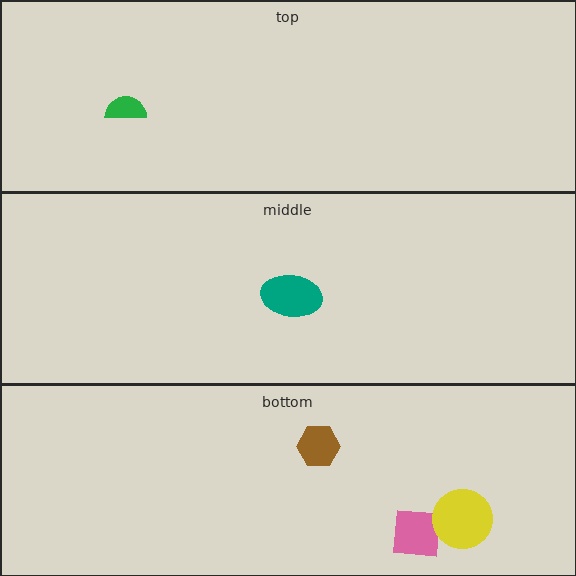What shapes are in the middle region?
The teal ellipse.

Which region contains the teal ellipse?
The middle region.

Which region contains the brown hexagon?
The bottom region.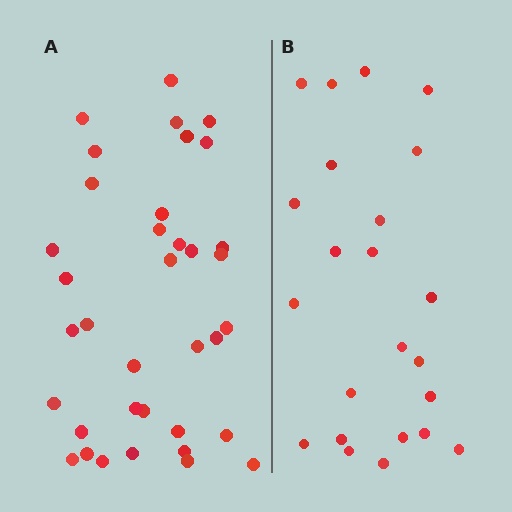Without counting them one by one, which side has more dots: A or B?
Region A (the left region) has more dots.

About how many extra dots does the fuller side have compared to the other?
Region A has approximately 15 more dots than region B.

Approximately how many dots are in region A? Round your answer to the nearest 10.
About 40 dots. (The exact count is 36, which rounds to 40.)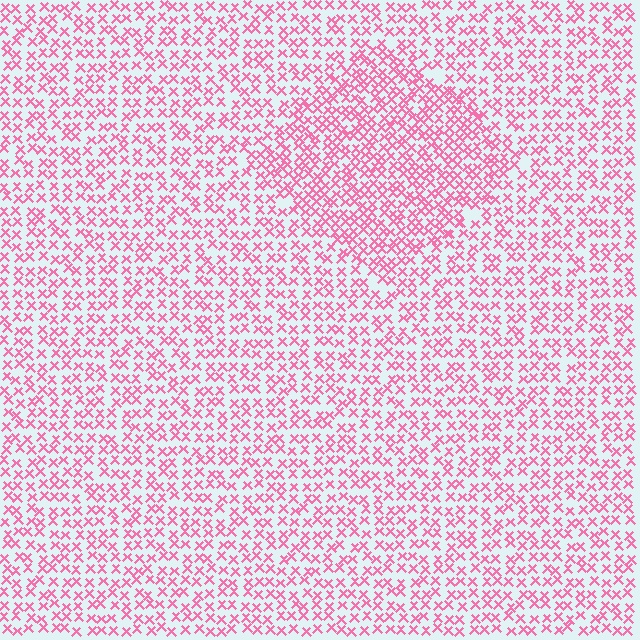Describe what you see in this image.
The image contains small pink elements arranged at two different densities. A diamond-shaped region is visible where the elements are more densely packed than the surrounding area.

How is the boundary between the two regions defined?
The boundary is defined by a change in element density (approximately 1.6x ratio). All elements are the same color, size, and shape.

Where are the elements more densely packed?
The elements are more densely packed inside the diamond boundary.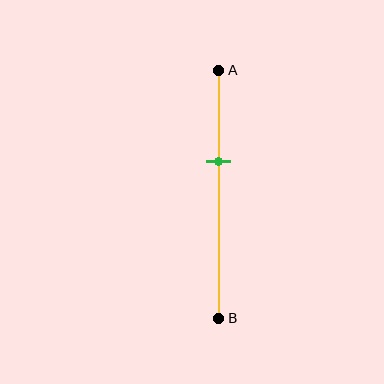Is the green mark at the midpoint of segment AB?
No, the mark is at about 35% from A, not at the 50% midpoint.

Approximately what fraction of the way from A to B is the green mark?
The green mark is approximately 35% of the way from A to B.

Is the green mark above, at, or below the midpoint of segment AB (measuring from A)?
The green mark is above the midpoint of segment AB.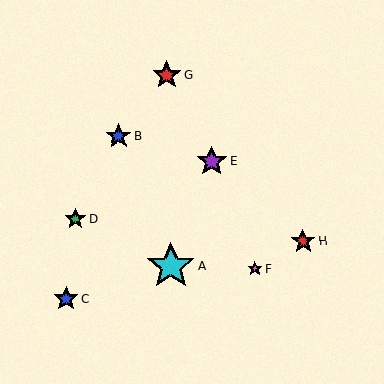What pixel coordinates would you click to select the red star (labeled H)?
Click at (303, 241) to select the red star H.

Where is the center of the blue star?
The center of the blue star is at (66, 299).